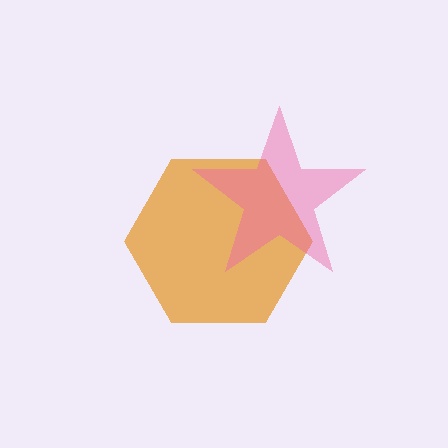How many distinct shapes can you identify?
There are 2 distinct shapes: an orange hexagon, a pink star.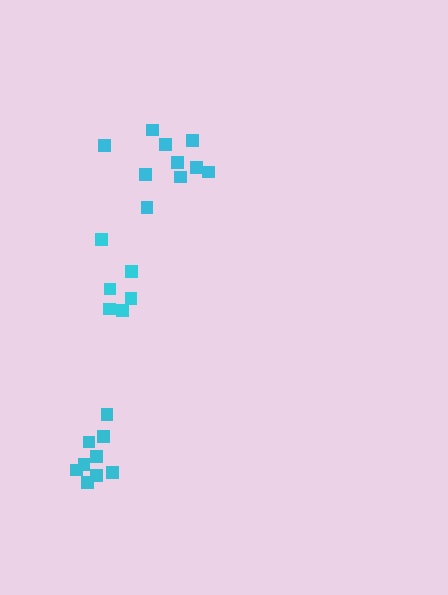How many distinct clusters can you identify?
There are 3 distinct clusters.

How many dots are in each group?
Group 1: 10 dots, Group 2: 6 dots, Group 3: 9 dots (25 total).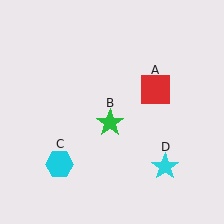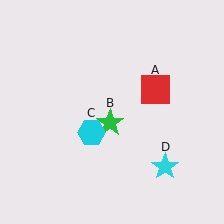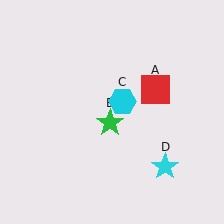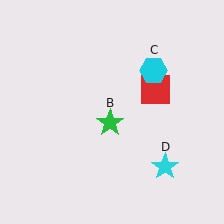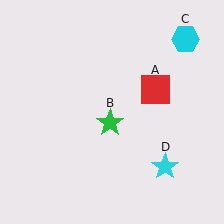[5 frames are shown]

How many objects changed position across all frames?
1 object changed position: cyan hexagon (object C).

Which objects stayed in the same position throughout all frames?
Red square (object A) and green star (object B) and cyan star (object D) remained stationary.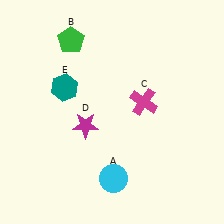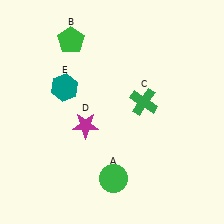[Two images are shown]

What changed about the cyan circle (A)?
In Image 1, A is cyan. In Image 2, it changed to green.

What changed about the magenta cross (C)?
In Image 1, C is magenta. In Image 2, it changed to green.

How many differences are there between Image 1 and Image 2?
There are 2 differences between the two images.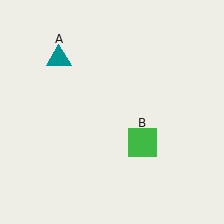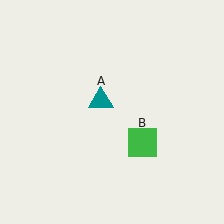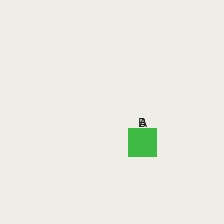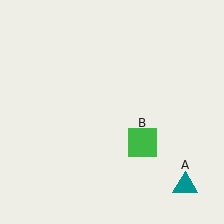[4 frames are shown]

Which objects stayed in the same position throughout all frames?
Green square (object B) remained stationary.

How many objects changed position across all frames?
1 object changed position: teal triangle (object A).